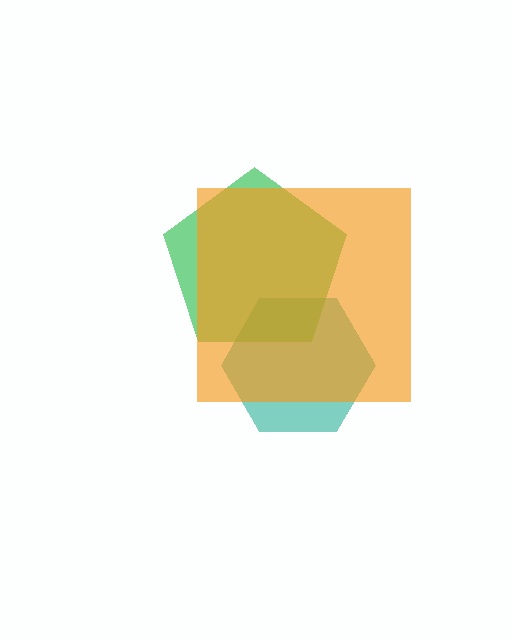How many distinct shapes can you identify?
There are 3 distinct shapes: a teal hexagon, a green pentagon, an orange square.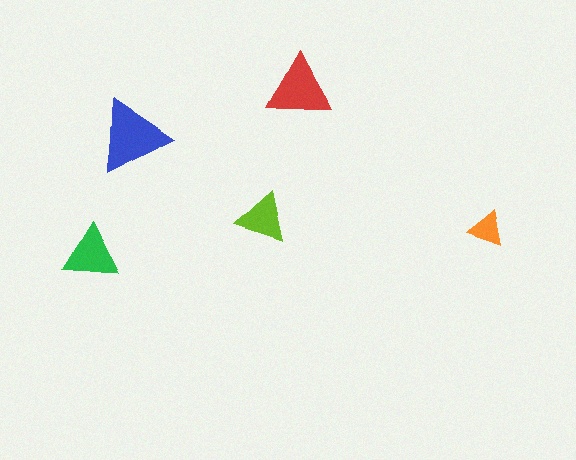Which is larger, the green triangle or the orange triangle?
The green one.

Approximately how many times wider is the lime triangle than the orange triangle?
About 1.5 times wider.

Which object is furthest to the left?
The green triangle is leftmost.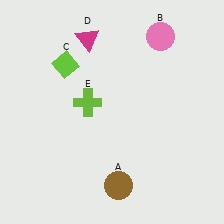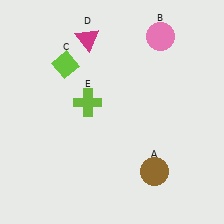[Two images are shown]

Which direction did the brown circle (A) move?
The brown circle (A) moved right.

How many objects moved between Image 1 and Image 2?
1 object moved between the two images.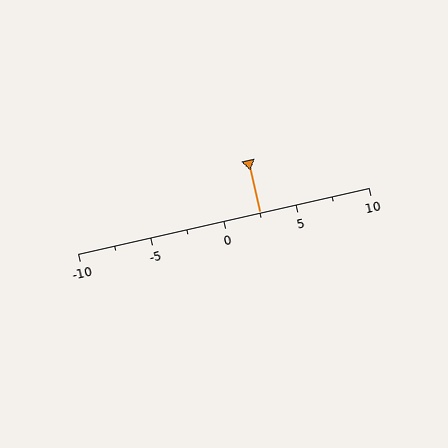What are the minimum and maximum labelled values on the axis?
The axis runs from -10 to 10.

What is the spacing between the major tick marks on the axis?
The major ticks are spaced 5 apart.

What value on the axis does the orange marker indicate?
The marker indicates approximately 2.5.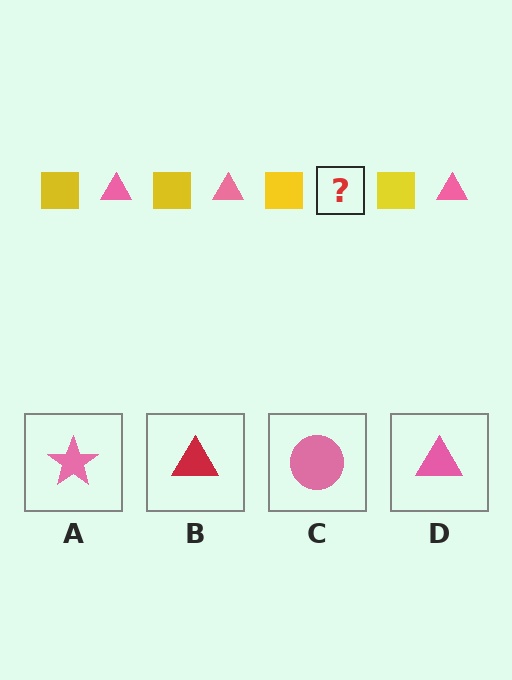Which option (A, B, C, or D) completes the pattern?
D.